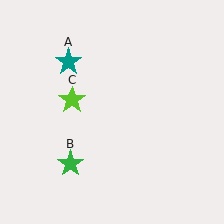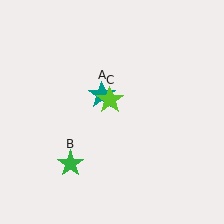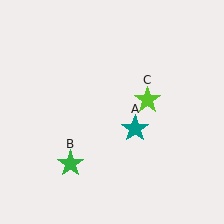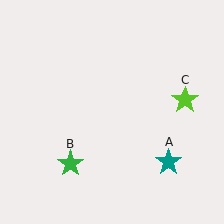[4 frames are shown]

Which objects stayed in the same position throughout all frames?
Green star (object B) remained stationary.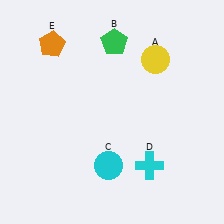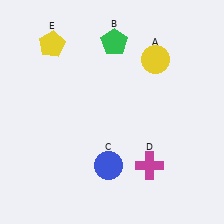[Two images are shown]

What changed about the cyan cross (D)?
In Image 1, D is cyan. In Image 2, it changed to magenta.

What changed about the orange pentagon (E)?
In Image 1, E is orange. In Image 2, it changed to yellow.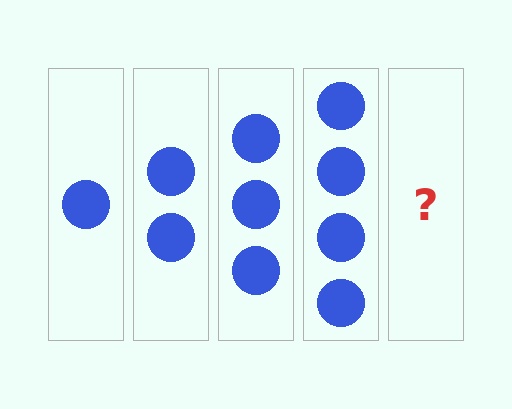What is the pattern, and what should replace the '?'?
The pattern is that each step adds one more circle. The '?' should be 5 circles.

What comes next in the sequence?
The next element should be 5 circles.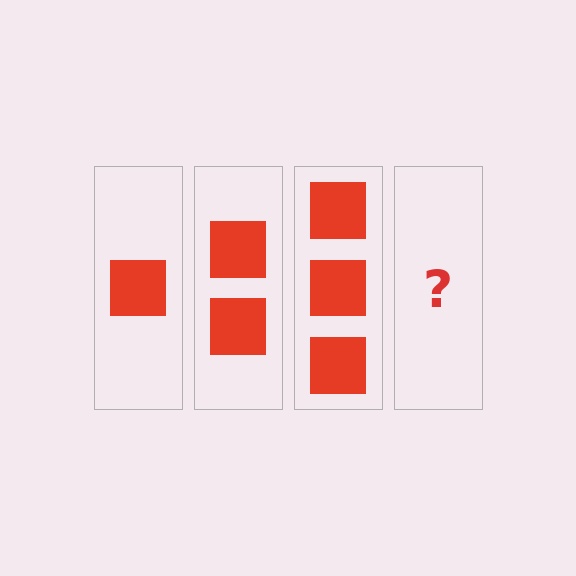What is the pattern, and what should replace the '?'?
The pattern is that each step adds one more square. The '?' should be 4 squares.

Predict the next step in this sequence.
The next step is 4 squares.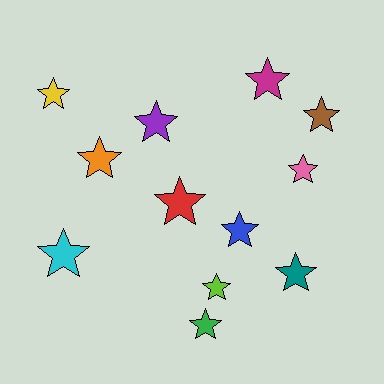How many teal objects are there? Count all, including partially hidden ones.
There is 1 teal object.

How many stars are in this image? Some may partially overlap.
There are 12 stars.